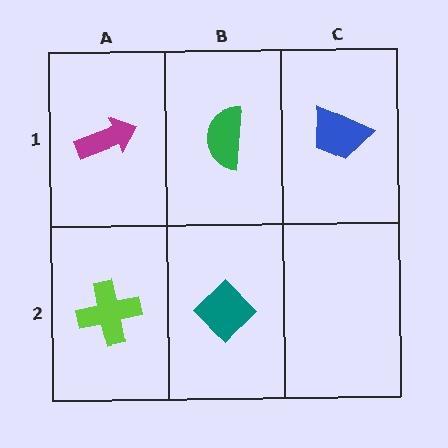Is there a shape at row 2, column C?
No, that cell is empty.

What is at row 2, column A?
A lime cross.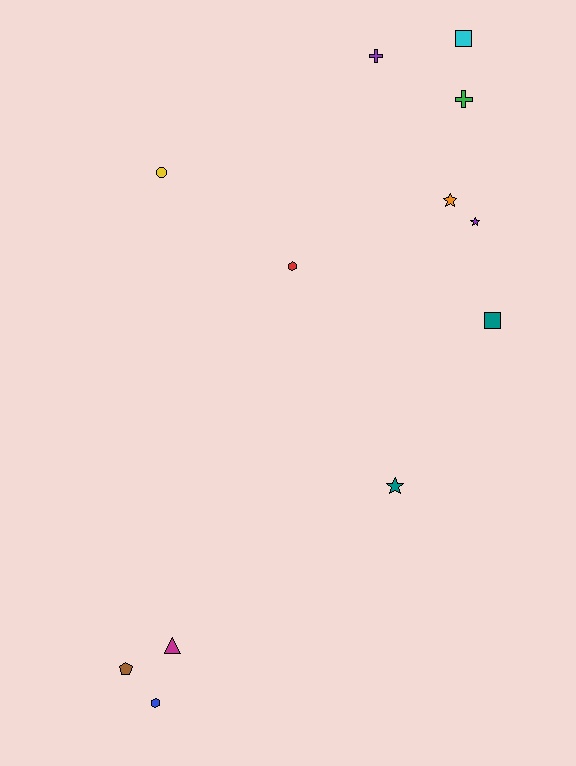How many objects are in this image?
There are 12 objects.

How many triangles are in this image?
There is 1 triangle.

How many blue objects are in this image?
There is 1 blue object.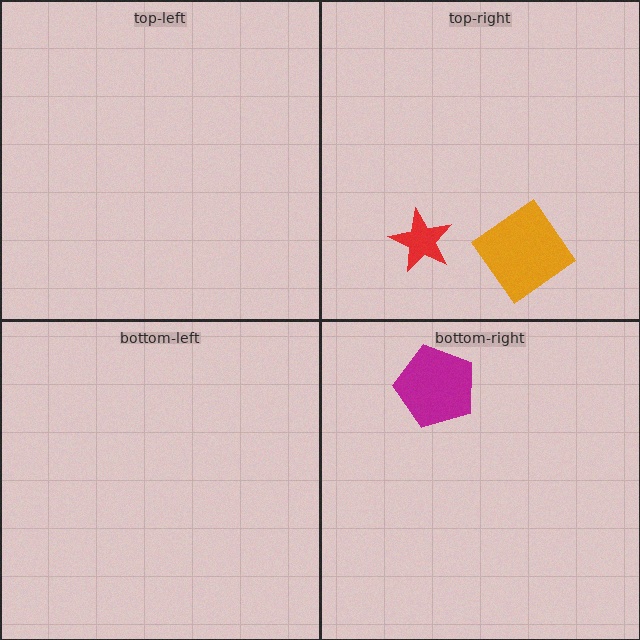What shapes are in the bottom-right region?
The magenta pentagon.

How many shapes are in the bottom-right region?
1.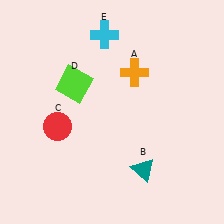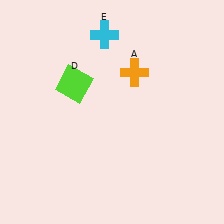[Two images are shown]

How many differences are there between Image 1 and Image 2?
There are 2 differences between the two images.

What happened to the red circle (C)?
The red circle (C) was removed in Image 2. It was in the bottom-left area of Image 1.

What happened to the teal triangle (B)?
The teal triangle (B) was removed in Image 2. It was in the bottom-right area of Image 1.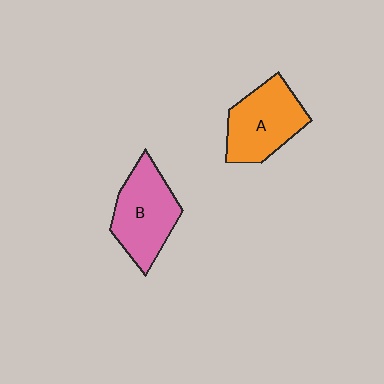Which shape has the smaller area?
Shape A (orange).